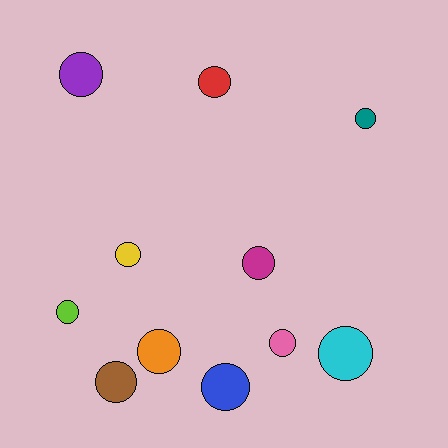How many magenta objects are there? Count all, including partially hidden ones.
There is 1 magenta object.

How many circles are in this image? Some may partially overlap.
There are 11 circles.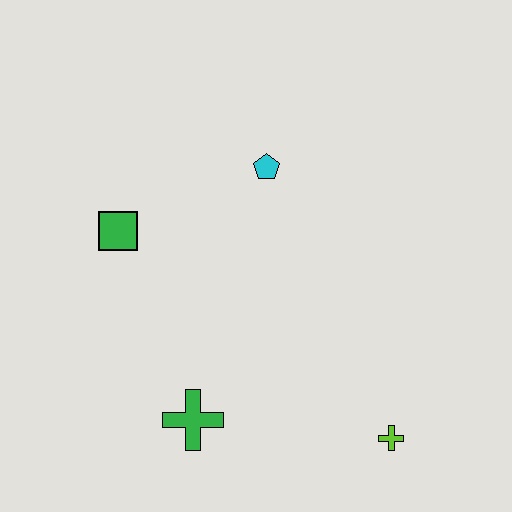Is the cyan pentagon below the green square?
No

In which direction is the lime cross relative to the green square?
The lime cross is to the right of the green square.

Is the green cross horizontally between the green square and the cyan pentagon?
Yes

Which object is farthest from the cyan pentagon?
The lime cross is farthest from the cyan pentagon.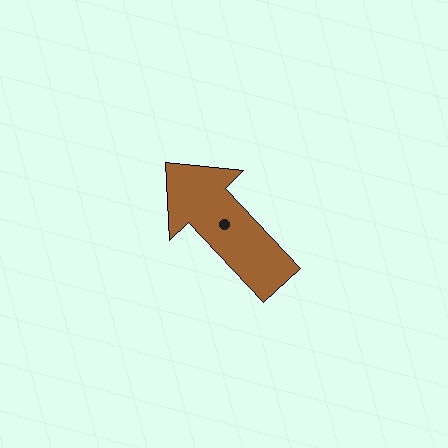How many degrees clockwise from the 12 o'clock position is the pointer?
Approximately 317 degrees.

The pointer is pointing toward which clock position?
Roughly 11 o'clock.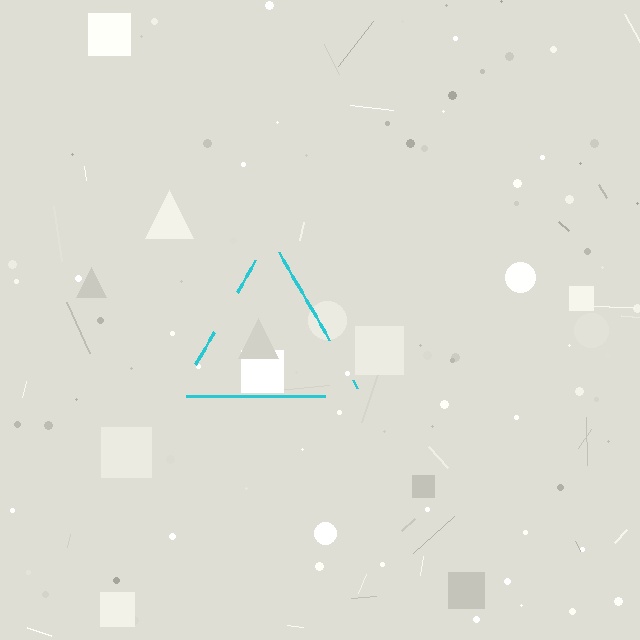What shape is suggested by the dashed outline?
The dashed outline suggests a triangle.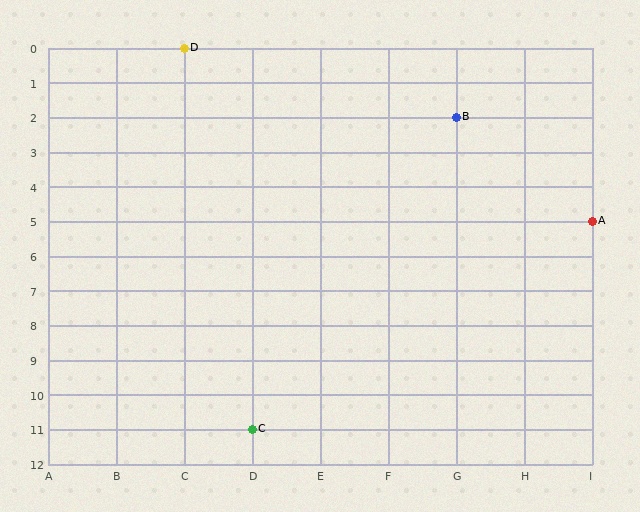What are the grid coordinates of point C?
Point C is at grid coordinates (D, 11).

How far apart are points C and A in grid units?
Points C and A are 5 columns and 6 rows apart (about 7.8 grid units diagonally).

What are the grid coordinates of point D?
Point D is at grid coordinates (C, 0).